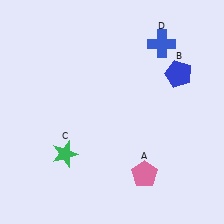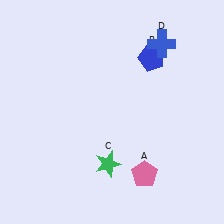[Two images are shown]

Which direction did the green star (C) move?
The green star (C) moved right.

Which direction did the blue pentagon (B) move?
The blue pentagon (B) moved left.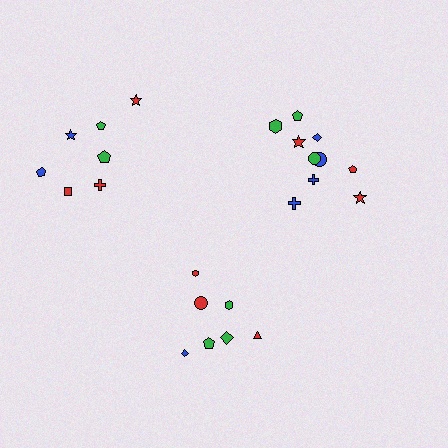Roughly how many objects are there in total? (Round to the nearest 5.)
Roughly 25 objects in total.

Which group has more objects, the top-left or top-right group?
The top-right group.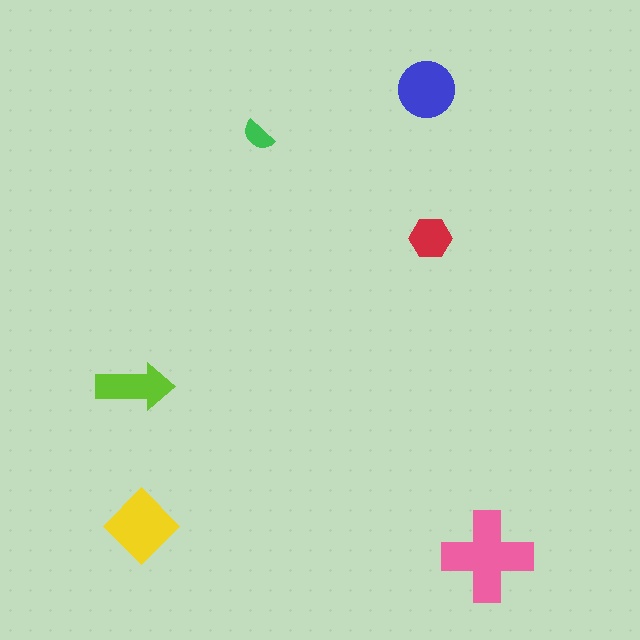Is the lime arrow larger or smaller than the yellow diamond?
Smaller.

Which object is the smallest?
The green semicircle.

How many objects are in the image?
There are 6 objects in the image.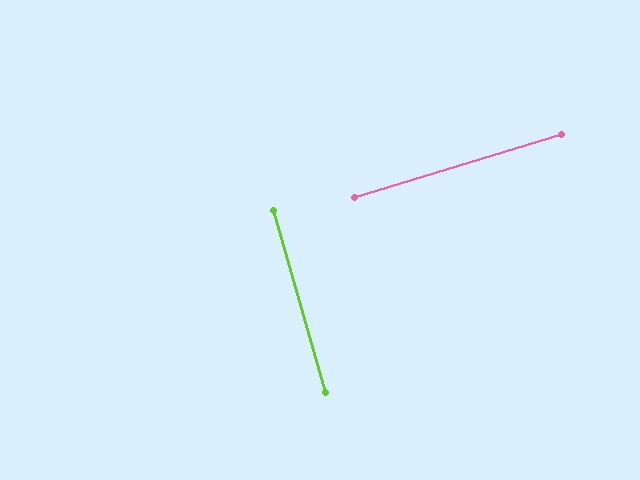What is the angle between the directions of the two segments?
Approximately 89 degrees.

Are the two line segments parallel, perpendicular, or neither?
Perpendicular — they meet at approximately 89°.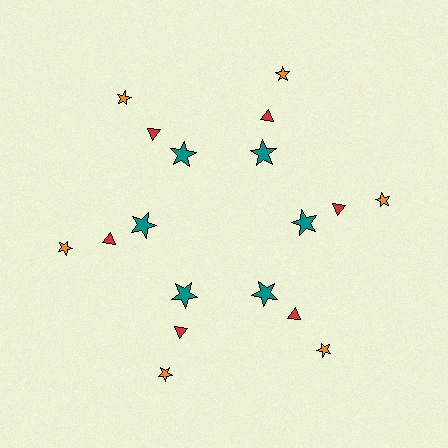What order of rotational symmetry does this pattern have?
This pattern has 6-fold rotational symmetry.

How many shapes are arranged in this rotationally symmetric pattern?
There are 18 shapes, arranged in 6 groups of 3.